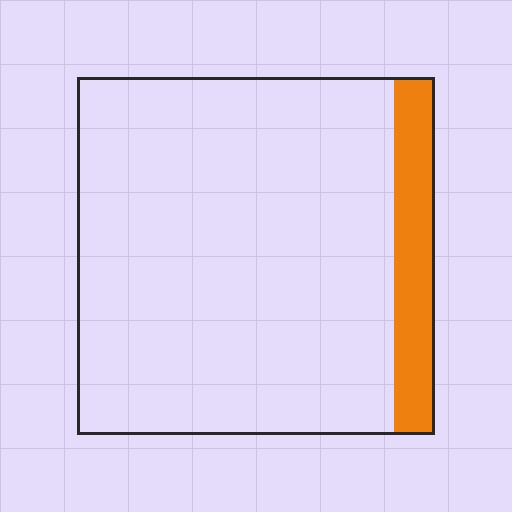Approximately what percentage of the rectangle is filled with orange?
Approximately 10%.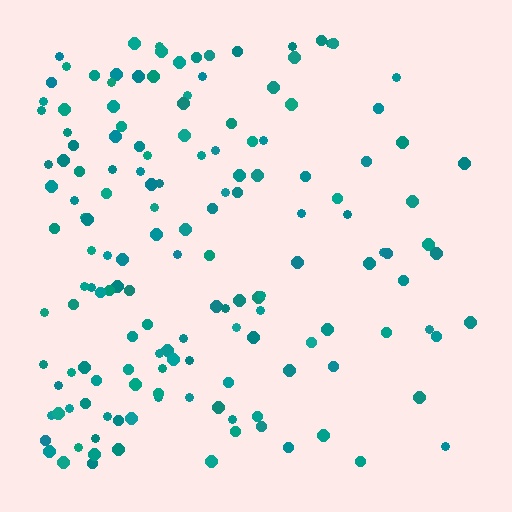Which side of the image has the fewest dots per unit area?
The right.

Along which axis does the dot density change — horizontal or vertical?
Horizontal.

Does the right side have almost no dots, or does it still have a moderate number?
Still a moderate number, just noticeably fewer than the left.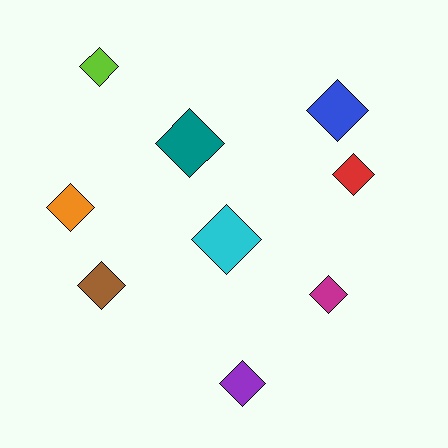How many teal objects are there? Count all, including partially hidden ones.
There is 1 teal object.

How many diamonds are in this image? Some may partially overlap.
There are 9 diamonds.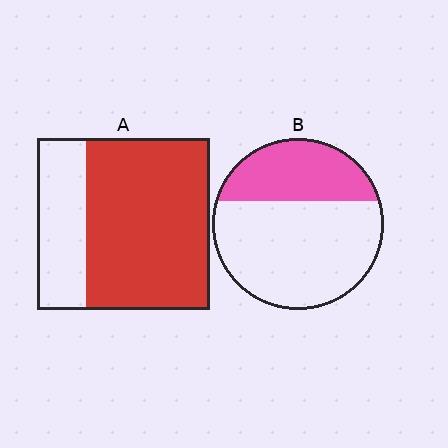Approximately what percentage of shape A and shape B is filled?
A is approximately 70% and B is approximately 35%.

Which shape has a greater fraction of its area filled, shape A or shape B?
Shape A.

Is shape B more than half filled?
No.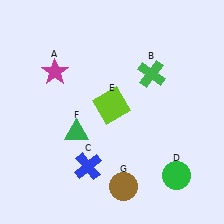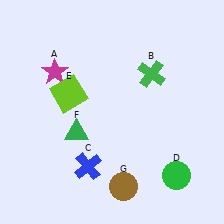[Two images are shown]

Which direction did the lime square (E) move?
The lime square (E) moved left.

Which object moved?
The lime square (E) moved left.